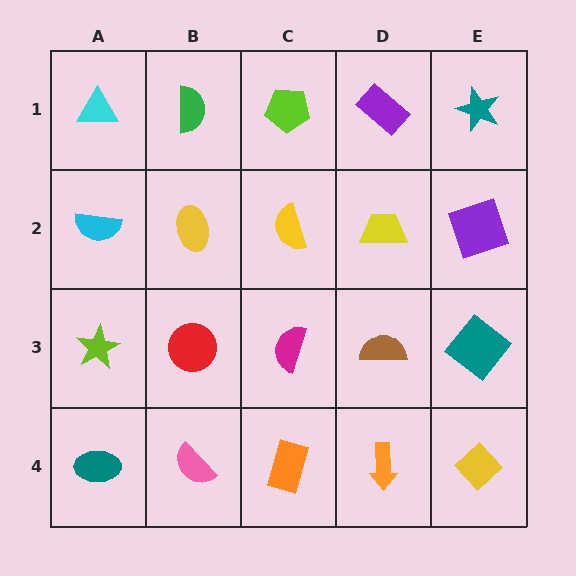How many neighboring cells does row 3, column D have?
4.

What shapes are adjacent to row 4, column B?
A red circle (row 3, column B), a teal ellipse (row 4, column A), an orange rectangle (row 4, column C).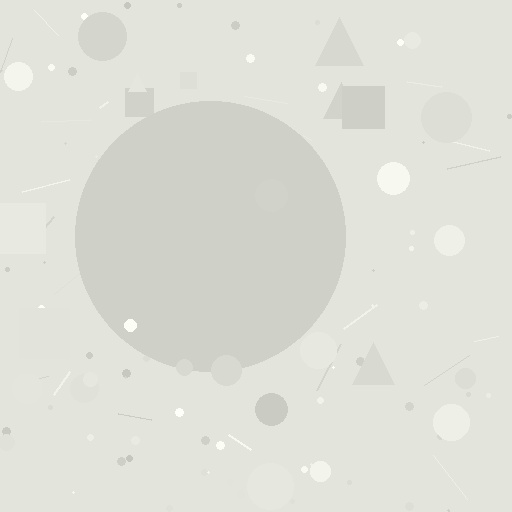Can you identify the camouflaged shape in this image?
The camouflaged shape is a circle.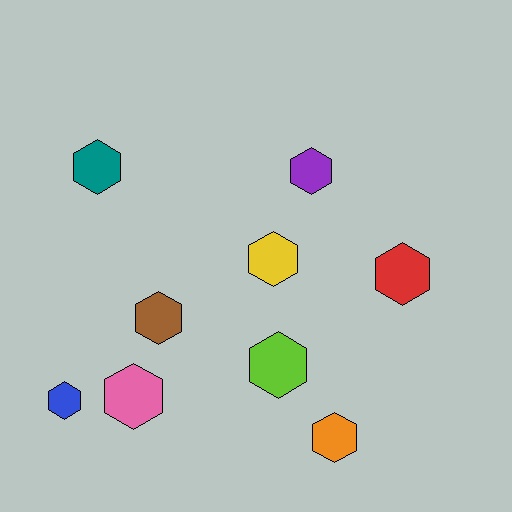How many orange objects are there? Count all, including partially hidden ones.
There is 1 orange object.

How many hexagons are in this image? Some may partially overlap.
There are 9 hexagons.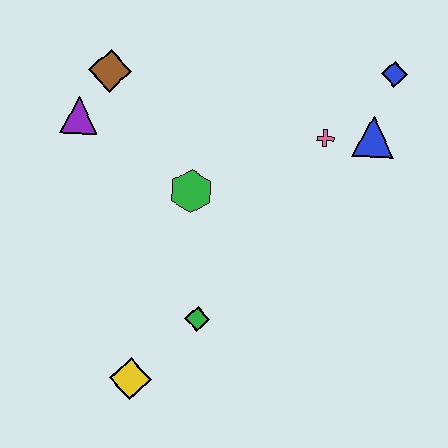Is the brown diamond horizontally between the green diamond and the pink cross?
No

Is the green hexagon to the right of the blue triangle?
No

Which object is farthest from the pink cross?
The yellow diamond is farthest from the pink cross.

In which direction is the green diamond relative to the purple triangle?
The green diamond is below the purple triangle.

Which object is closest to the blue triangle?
The pink cross is closest to the blue triangle.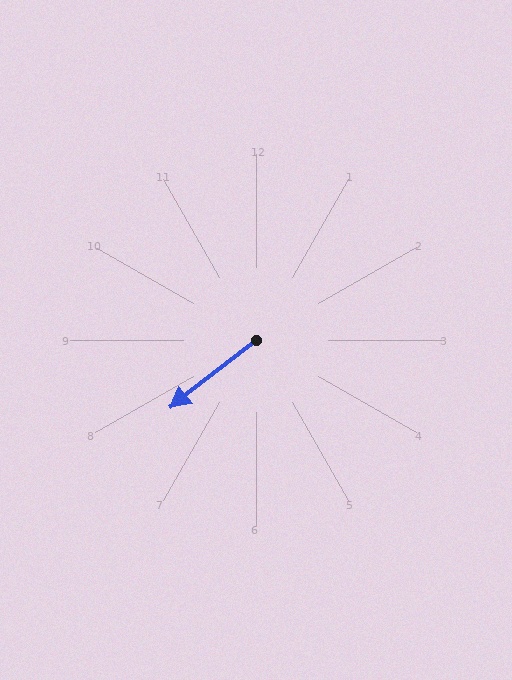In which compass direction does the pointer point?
Southwest.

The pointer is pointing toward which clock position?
Roughly 8 o'clock.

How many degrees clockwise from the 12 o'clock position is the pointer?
Approximately 232 degrees.